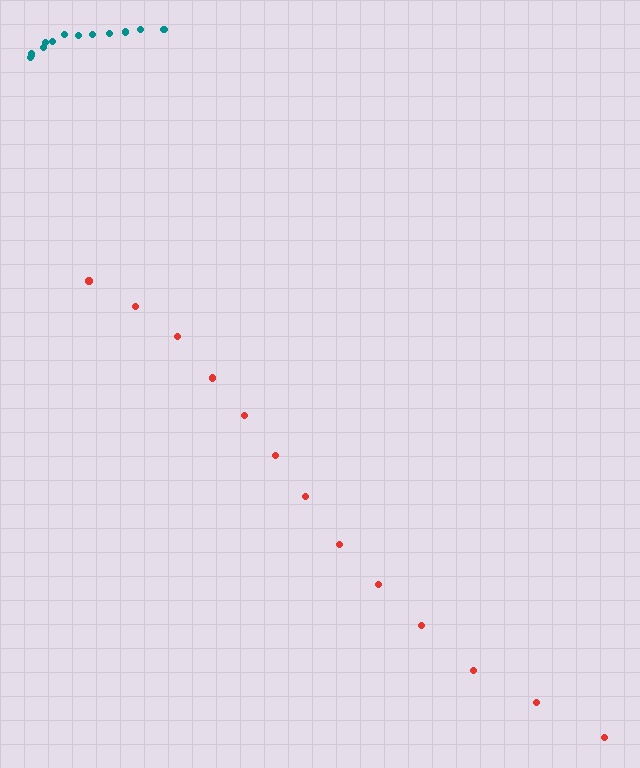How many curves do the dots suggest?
There are 2 distinct paths.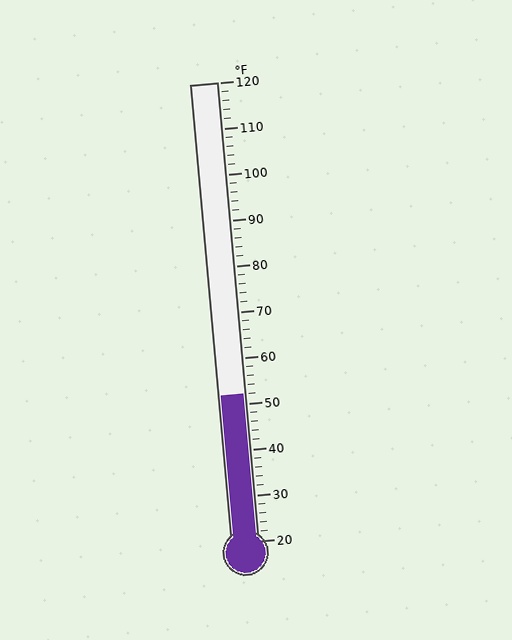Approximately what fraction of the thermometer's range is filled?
The thermometer is filled to approximately 30% of its range.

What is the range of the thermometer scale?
The thermometer scale ranges from 20°F to 120°F.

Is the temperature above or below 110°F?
The temperature is below 110°F.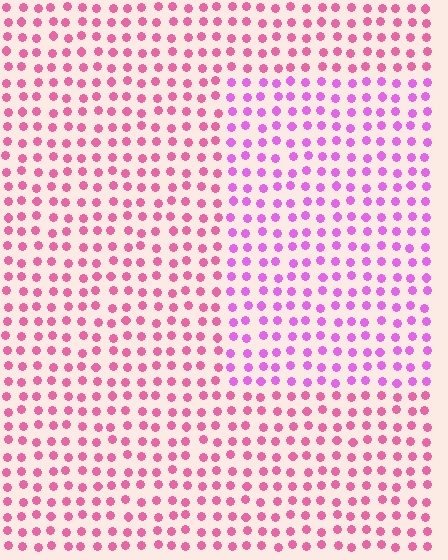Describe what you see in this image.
The image is filled with small pink elements in a uniform arrangement. A rectangle-shaped region is visible where the elements are tinted to a slightly different hue, forming a subtle color boundary.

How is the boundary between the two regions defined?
The boundary is defined purely by a slight shift in hue (about 33 degrees). Spacing, size, and orientation are identical on both sides.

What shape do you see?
I see a rectangle.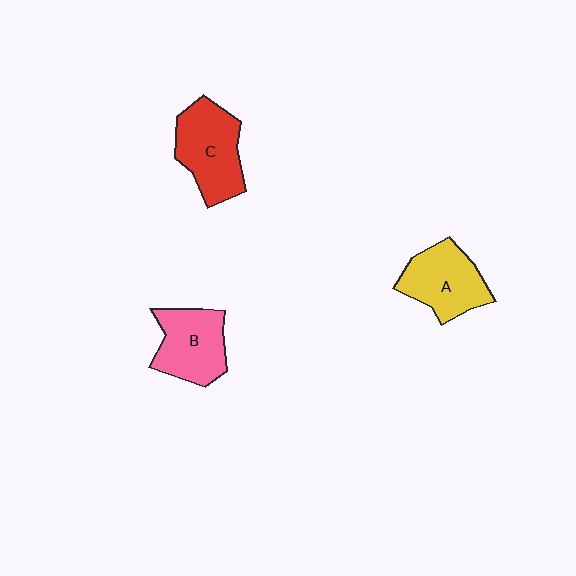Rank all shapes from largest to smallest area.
From largest to smallest: C (red), A (yellow), B (pink).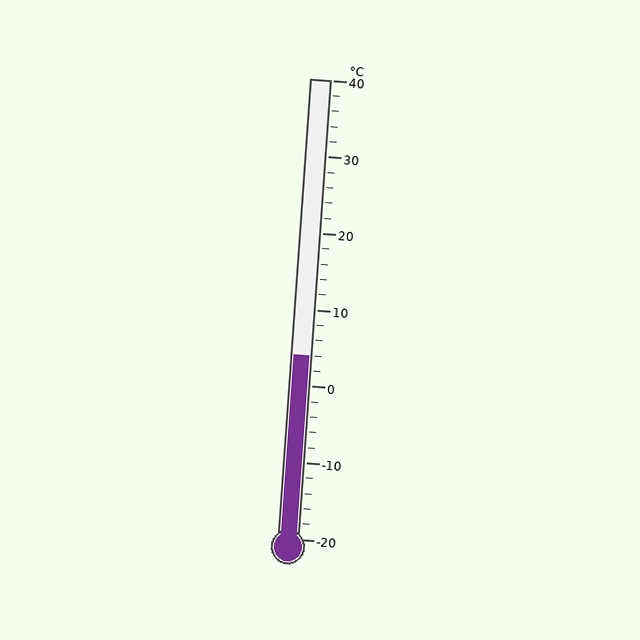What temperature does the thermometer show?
The thermometer shows approximately 4°C.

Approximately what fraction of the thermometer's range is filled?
The thermometer is filled to approximately 40% of its range.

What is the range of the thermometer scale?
The thermometer scale ranges from -20°C to 40°C.